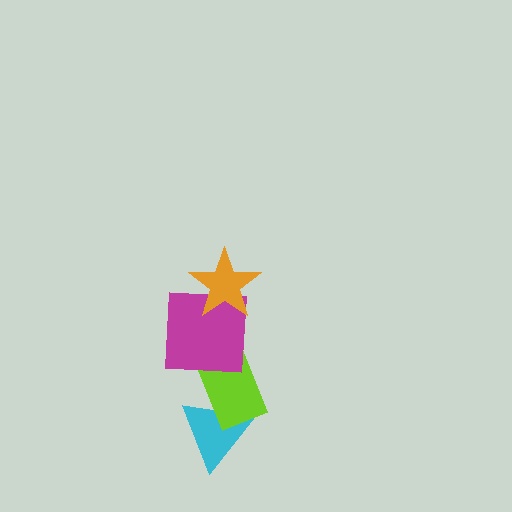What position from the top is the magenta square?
The magenta square is 2nd from the top.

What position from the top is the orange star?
The orange star is 1st from the top.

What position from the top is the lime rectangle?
The lime rectangle is 3rd from the top.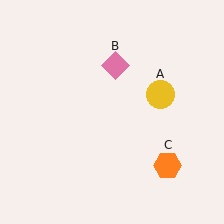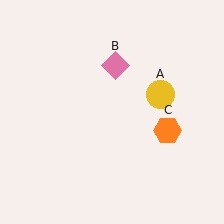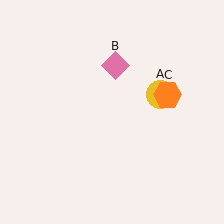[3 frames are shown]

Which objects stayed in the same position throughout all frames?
Yellow circle (object A) and pink diamond (object B) remained stationary.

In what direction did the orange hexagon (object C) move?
The orange hexagon (object C) moved up.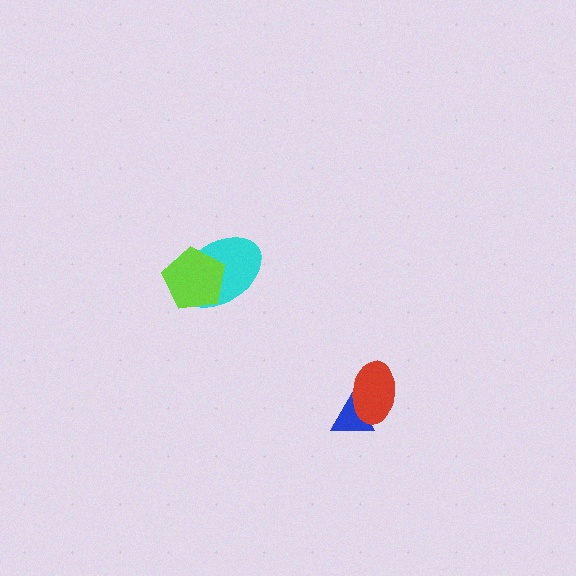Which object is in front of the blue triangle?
The red ellipse is in front of the blue triangle.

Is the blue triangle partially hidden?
Yes, it is partially covered by another shape.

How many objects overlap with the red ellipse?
1 object overlaps with the red ellipse.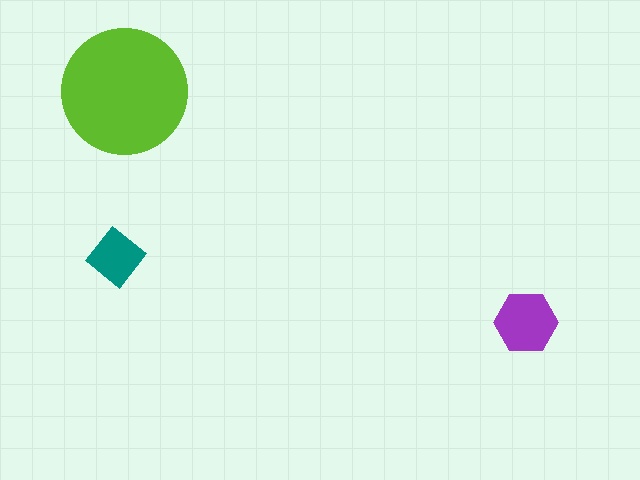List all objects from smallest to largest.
The teal diamond, the purple hexagon, the lime circle.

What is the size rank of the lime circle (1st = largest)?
1st.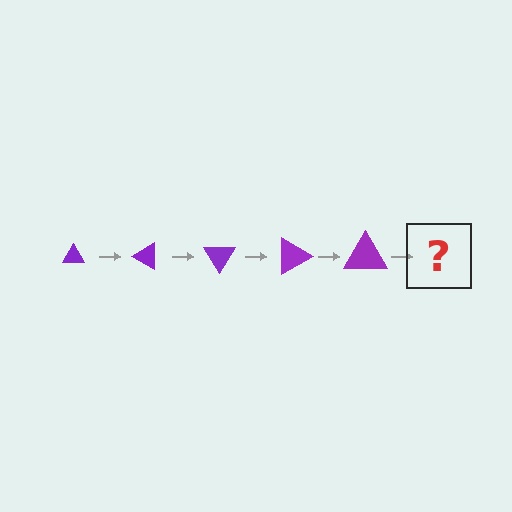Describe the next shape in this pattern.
It should be a triangle, larger than the previous one and rotated 150 degrees from the start.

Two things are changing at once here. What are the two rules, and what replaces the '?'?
The two rules are that the triangle grows larger each step and it rotates 30 degrees each step. The '?' should be a triangle, larger than the previous one and rotated 150 degrees from the start.